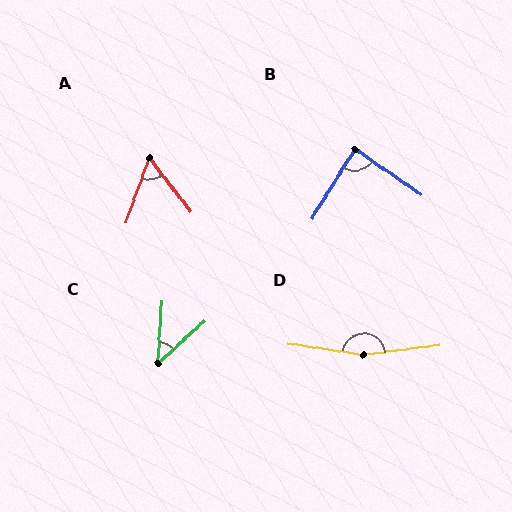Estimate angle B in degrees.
Approximately 87 degrees.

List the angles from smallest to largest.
C (44°), A (58°), B (87°), D (164°).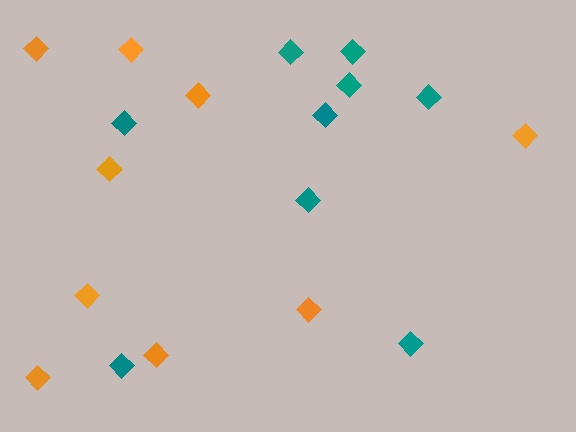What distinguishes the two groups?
There are 2 groups: one group of teal diamonds (9) and one group of orange diamonds (9).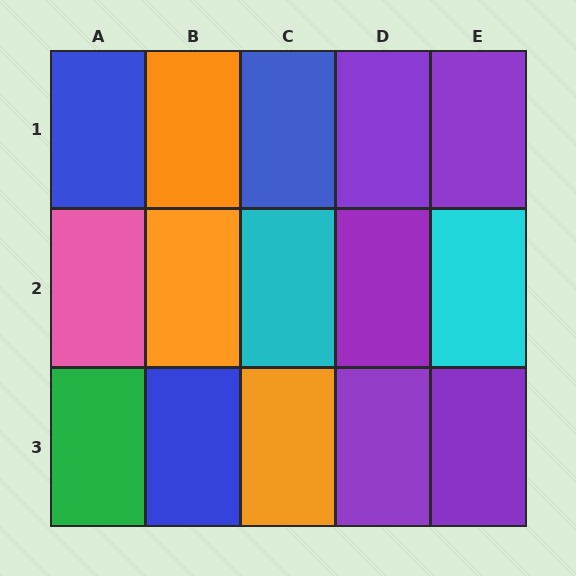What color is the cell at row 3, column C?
Orange.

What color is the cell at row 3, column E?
Purple.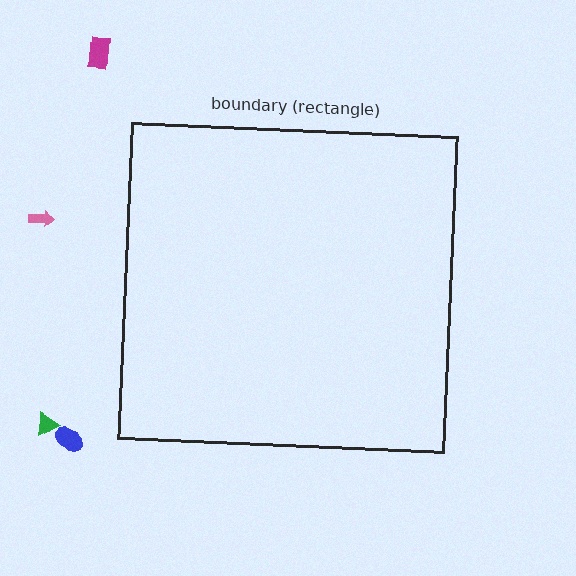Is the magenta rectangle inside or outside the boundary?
Outside.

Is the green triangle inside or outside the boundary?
Outside.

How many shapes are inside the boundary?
0 inside, 4 outside.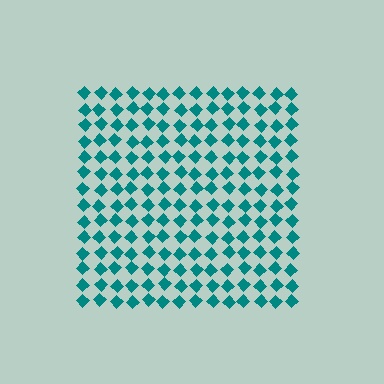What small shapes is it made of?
It is made of small diamonds.